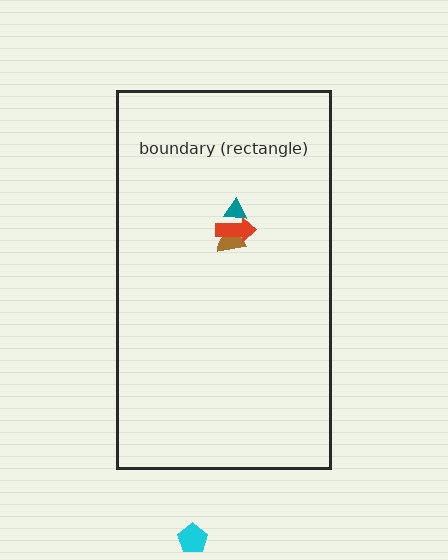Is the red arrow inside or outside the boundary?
Inside.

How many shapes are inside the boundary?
3 inside, 1 outside.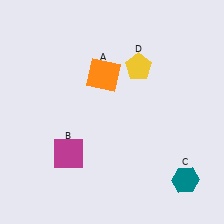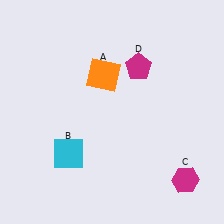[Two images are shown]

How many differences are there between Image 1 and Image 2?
There are 3 differences between the two images.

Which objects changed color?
B changed from magenta to cyan. C changed from teal to magenta. D changed from yellow to magenta.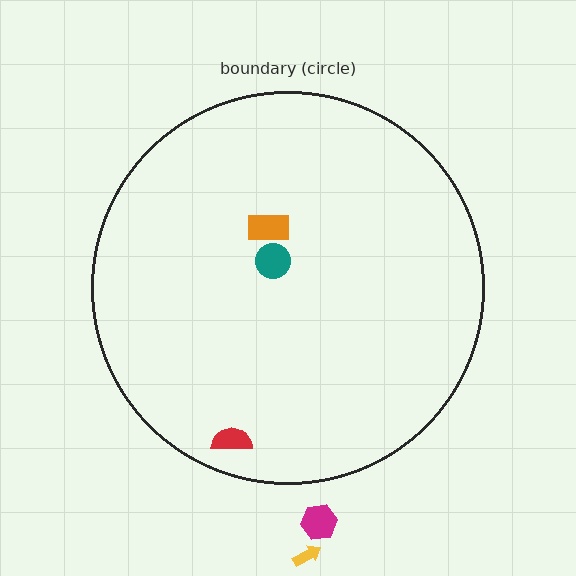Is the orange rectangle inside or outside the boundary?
Inside.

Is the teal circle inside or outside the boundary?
Inside.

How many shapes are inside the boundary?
3 inside, 2 outside.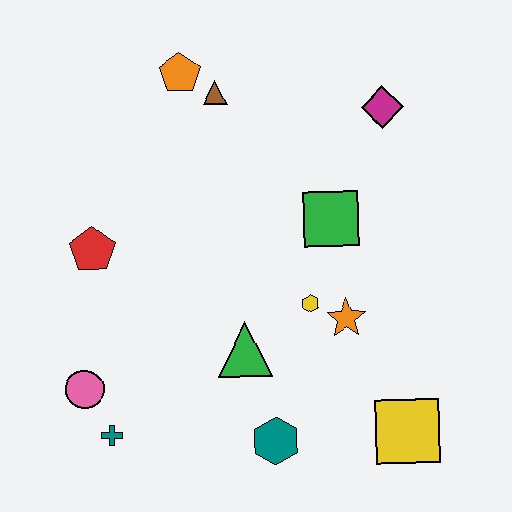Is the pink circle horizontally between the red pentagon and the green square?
No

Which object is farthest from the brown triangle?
The yellow square is farthest from the brown triangle.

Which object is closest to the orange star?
The yellow hexagon is closest to the orange star.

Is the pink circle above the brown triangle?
No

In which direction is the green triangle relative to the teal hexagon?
The green triangle is above the teal hexagon.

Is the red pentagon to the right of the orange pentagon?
No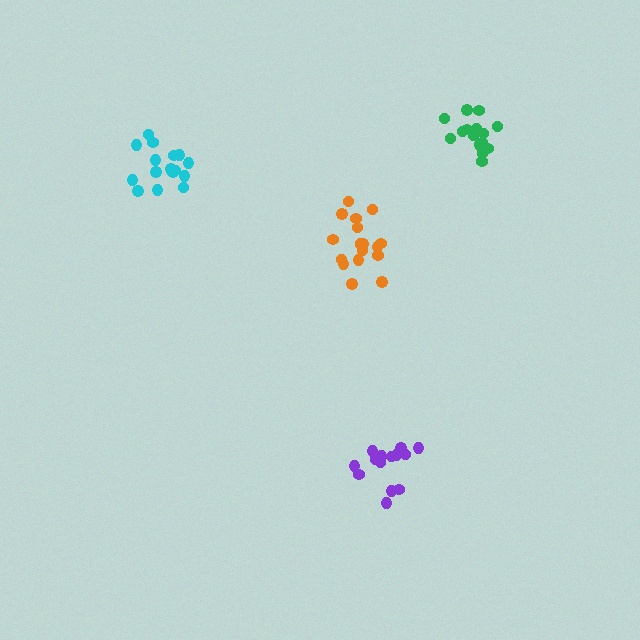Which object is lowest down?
The purple cluster is bottommost.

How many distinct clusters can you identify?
There are 4 distinct clusters.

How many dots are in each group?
Group 1: 14 dots, Group 2: 18 dots, Group 3: 16 dots, Group 4: 16 dots (64 total).